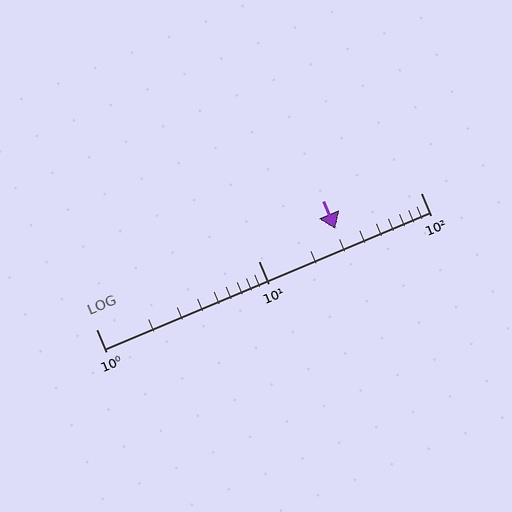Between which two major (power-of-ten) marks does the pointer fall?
The pointer is between 10 and 100.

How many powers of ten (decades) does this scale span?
The scale spans 2 decades, from 1 to 100.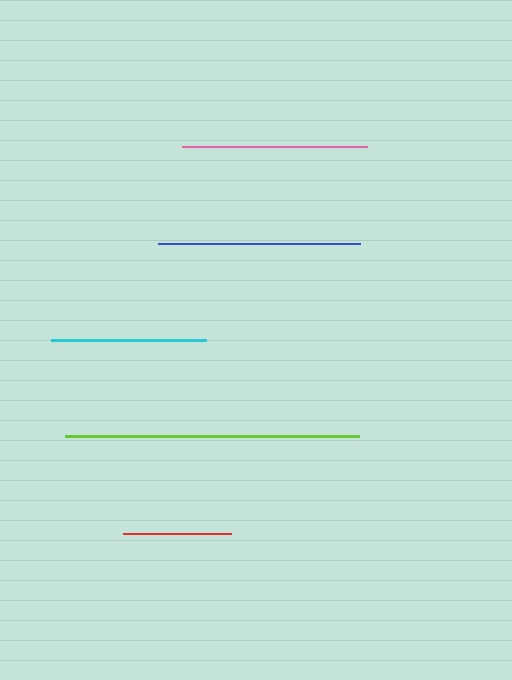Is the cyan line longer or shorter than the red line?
The cyan line is longer than the red line.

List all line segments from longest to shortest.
From longest to shortest: lime, blue, pink, cyan, red.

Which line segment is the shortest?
The red line is the shortest at approximately 108 pixels.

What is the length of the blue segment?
The blue segment is approximately 202 pixels long.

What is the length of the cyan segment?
The cyan segment is approximately 155 pixels long.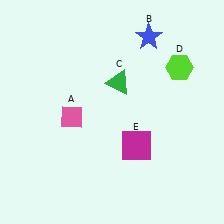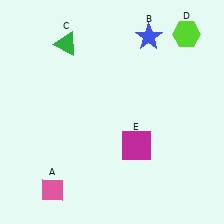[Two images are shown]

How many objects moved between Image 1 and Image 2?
3 objects moved between the two images.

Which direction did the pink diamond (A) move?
The pink diamond (A) moved down.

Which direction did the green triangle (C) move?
The green triangle (C) moved left.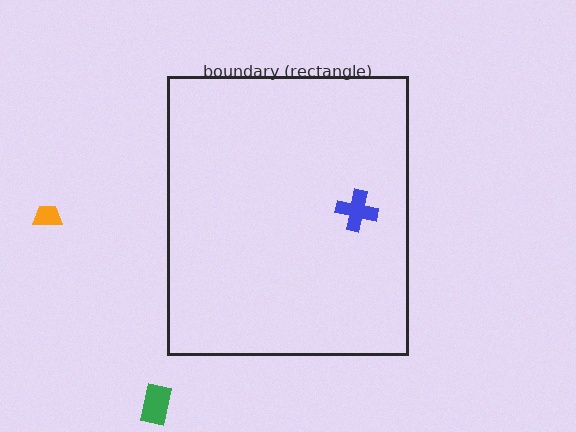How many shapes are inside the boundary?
1 inside, 2 outside.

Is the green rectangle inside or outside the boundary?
Outside.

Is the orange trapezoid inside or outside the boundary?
Outside.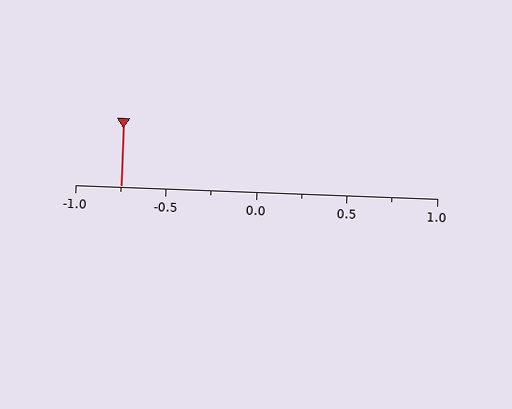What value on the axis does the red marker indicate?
The marker indicates approximately -0.75.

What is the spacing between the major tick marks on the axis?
The major ticks are spaced 0.5 apart.